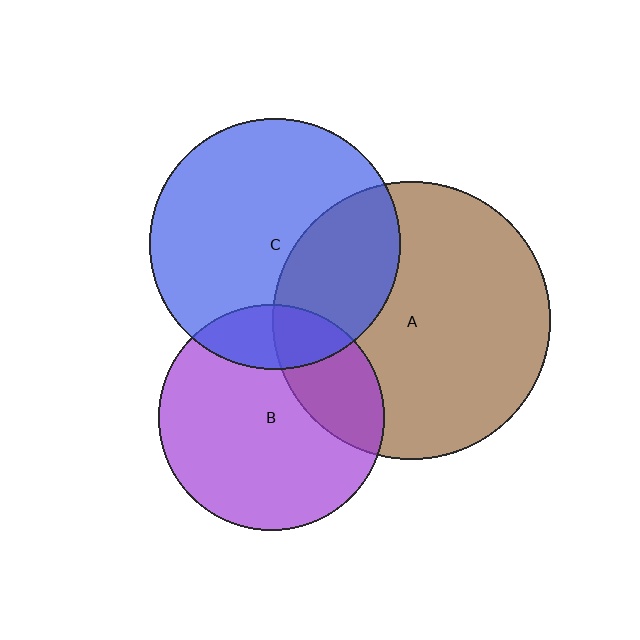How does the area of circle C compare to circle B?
Approximately 1.2 times.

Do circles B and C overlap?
Yes.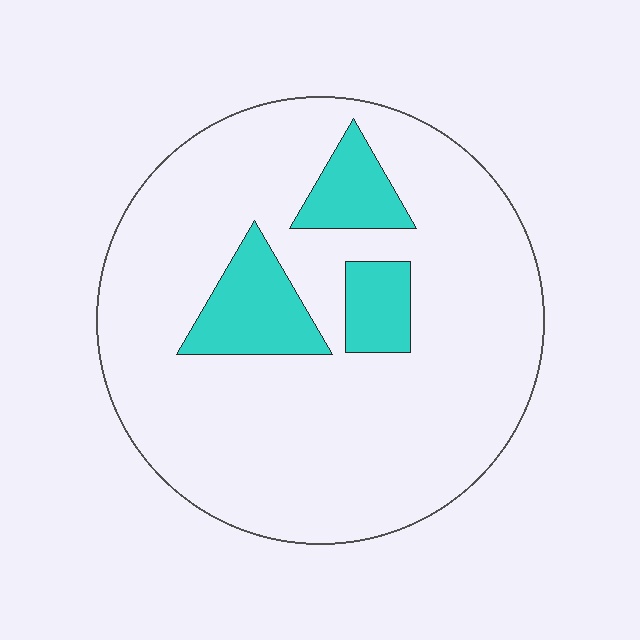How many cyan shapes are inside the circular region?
3.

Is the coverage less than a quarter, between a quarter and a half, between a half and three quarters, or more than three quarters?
Less than a quarter.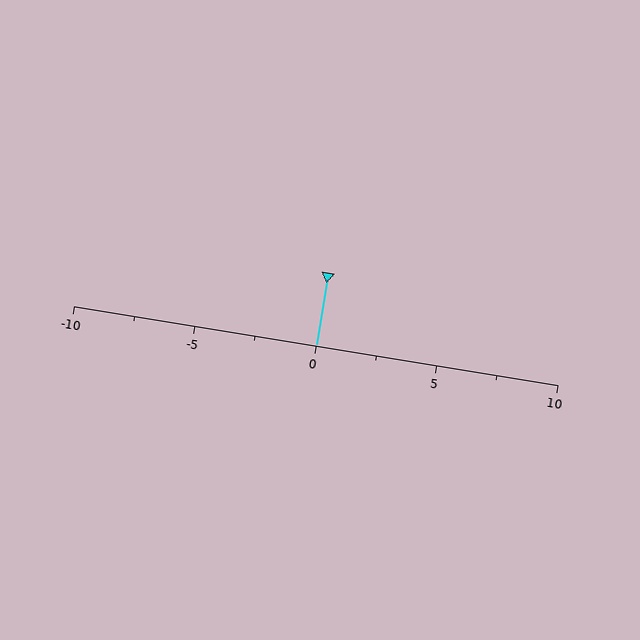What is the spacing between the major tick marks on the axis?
The major ticks are spaced 5 apart.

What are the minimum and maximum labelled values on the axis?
The axis runs from -10 to 10.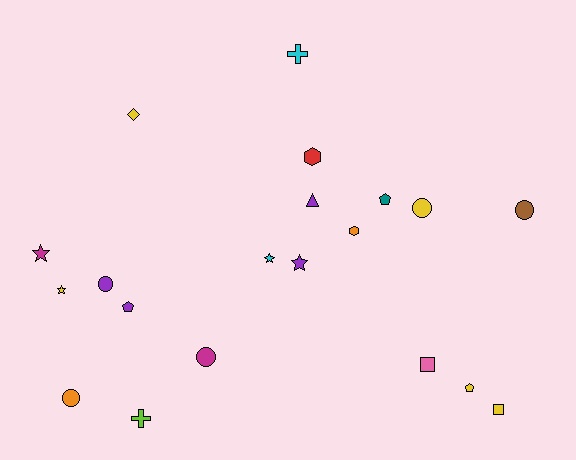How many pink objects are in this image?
There is 1 pink object.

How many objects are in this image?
There are 20 objects.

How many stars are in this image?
There are 4 stars.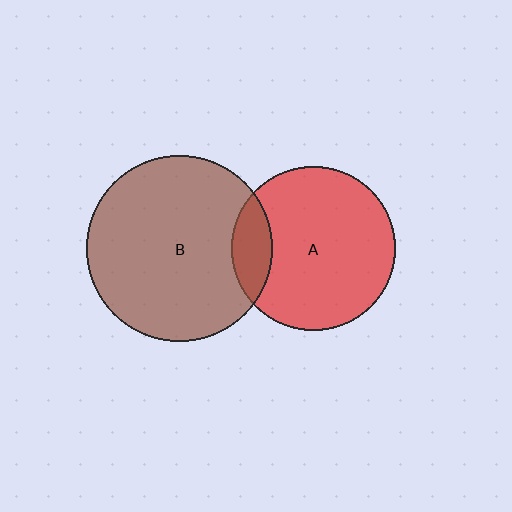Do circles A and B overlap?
Yes.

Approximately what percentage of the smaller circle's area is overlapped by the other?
Approximately 15%.